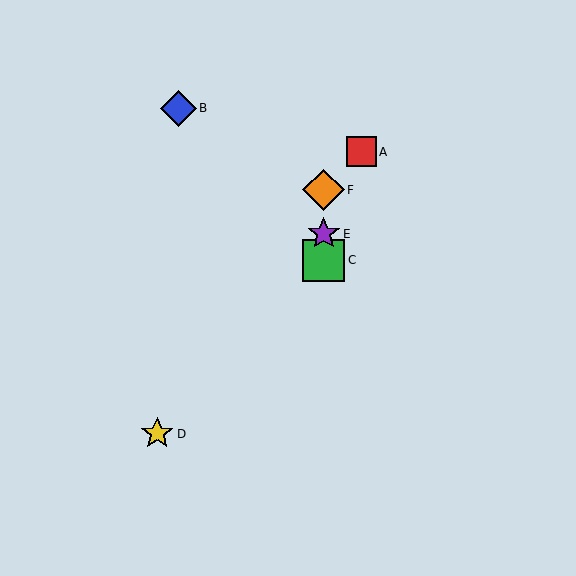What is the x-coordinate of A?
Object A is at x≈361.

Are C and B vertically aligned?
No, C is at x≈324 and B is at x≈178.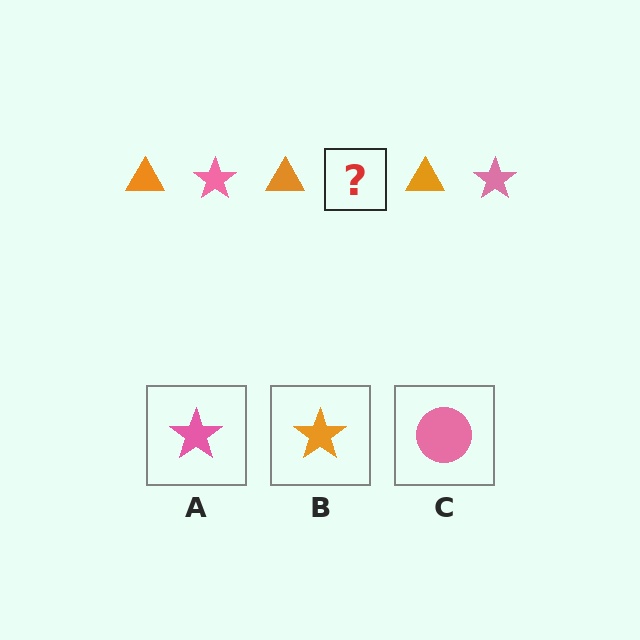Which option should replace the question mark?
Option A.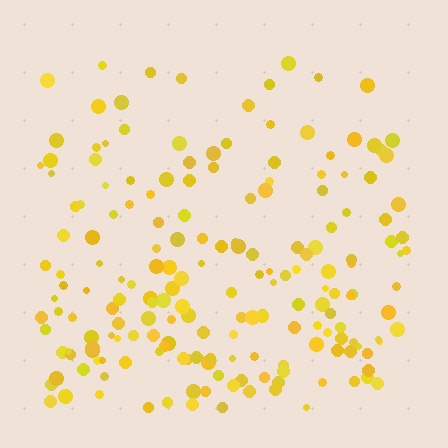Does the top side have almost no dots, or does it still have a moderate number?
Still a moderate number, just noticeably fewer than the bottom.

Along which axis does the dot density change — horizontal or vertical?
Vertical.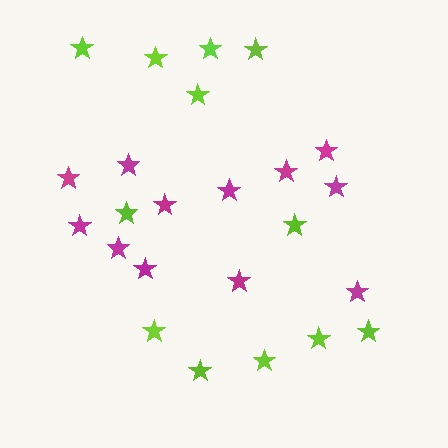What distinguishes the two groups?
There are 2 groups: one group of lime stars (12) and one group of magenta stars (12).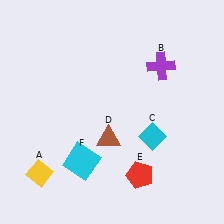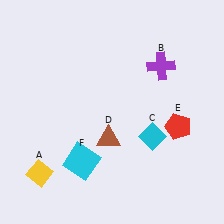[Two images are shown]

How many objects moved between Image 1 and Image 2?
1 object moved between the two images.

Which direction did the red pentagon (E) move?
The red pentagon (E) moved up.